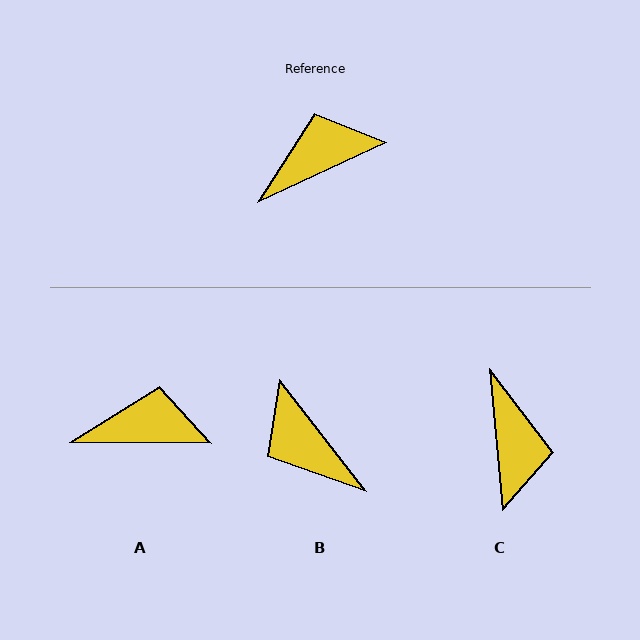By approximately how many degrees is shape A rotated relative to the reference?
Approximately 26 degrees clockwise.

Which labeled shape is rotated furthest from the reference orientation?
C, about 110 degrees away.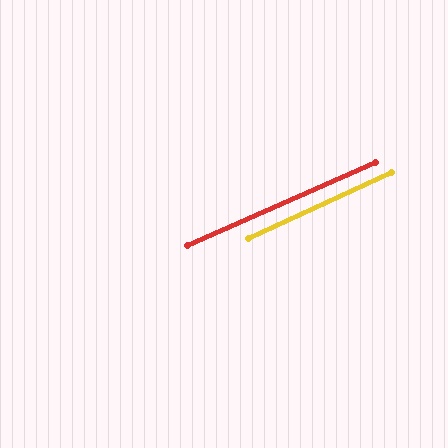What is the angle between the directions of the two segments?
Approximately 1 degree.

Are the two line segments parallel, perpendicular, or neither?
Parallel — their directions differ by only 1.1°.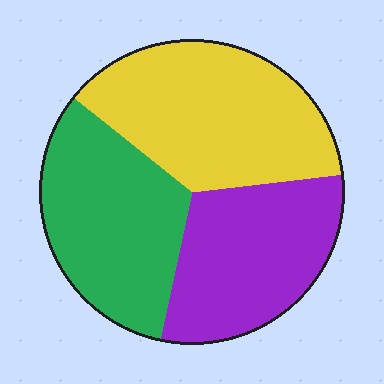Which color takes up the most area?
Yellow, at roughly 40%.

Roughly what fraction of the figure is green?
Green takes up about one third (1/3) of the figure.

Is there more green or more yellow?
Yellow.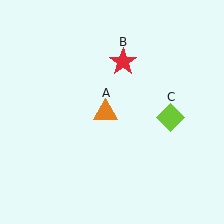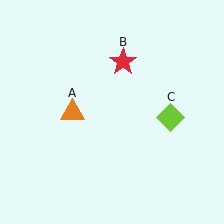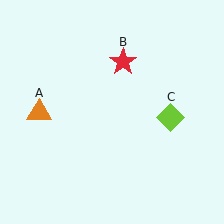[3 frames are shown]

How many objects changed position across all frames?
1 object changed position: orange triangle (object A).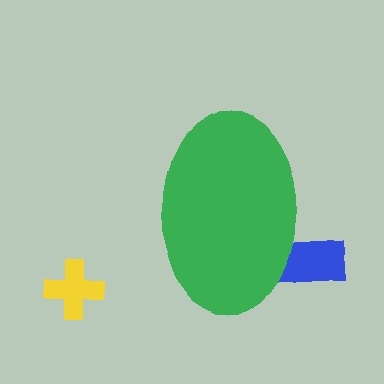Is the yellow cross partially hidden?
No, the yellow cross is fully visible.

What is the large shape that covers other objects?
A green ellipse.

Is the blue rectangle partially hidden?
Yes, the blue rectangle is partially hidden behind the green ellipse.